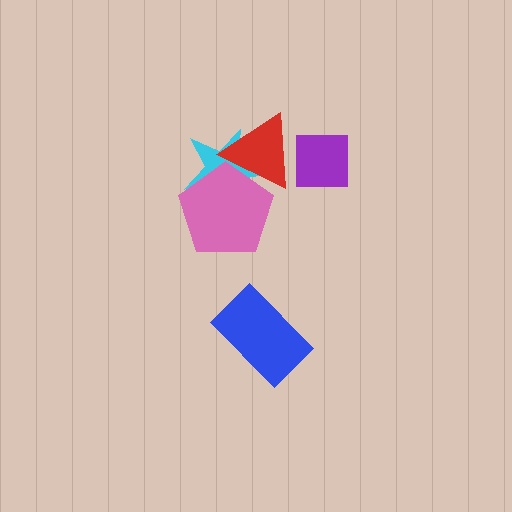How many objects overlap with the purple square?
1 object overlaps with the purple square.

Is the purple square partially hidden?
Yes, it is partially covered by another shape.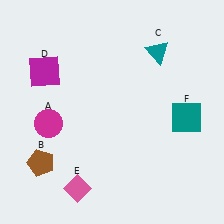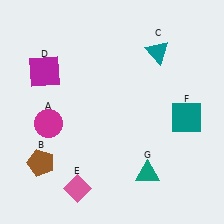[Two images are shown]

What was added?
A teal triangle (G) was added in Image 2.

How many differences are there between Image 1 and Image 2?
There is 1 difference between the two images.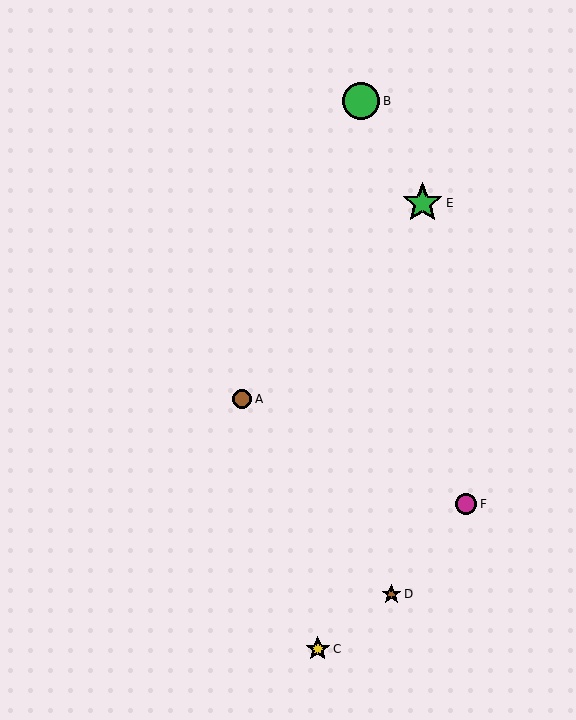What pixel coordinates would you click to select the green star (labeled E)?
Click at (423, 203) to select the green star E.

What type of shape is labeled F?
Shape F is a magenta circle.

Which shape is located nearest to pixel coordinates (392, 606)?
The brown star (labeled D) at (391, 594) is nearest to that location.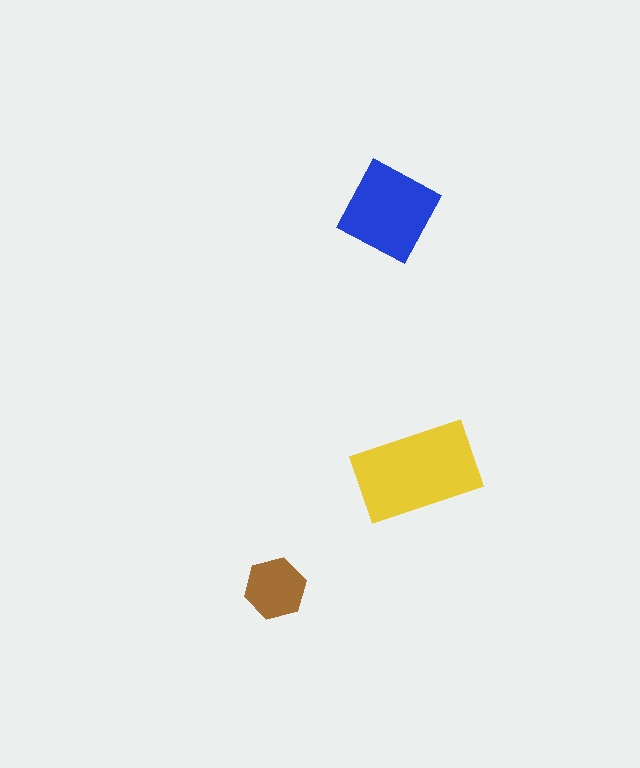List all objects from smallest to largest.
The brown hexagon, the blue diamond, the yellow rectangle.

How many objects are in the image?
There are 3 objects in the image.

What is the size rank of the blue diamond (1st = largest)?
2nd.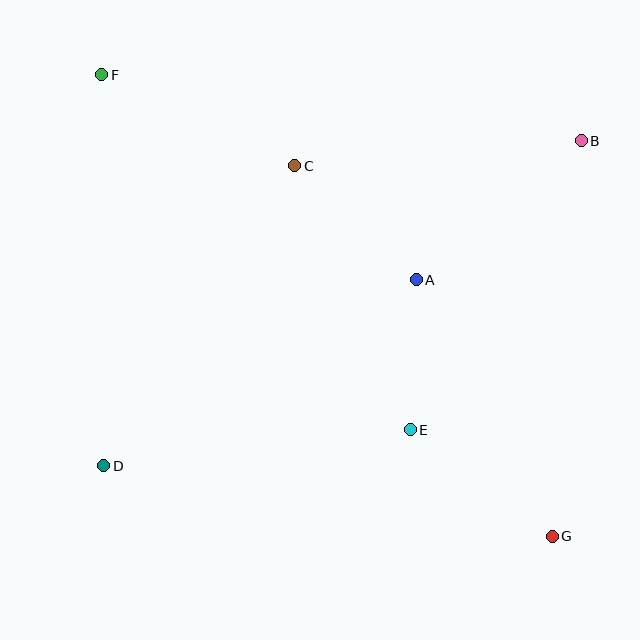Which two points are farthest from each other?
Points F and G are farthest from each other.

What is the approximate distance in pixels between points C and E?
The distance between C and E is approximately 288 pixels.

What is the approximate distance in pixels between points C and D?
The distance between C and D is approximately 355 pixels.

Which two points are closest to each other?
Points A and E are closest to each other.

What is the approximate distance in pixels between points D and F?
The distance between D and F is approximately 391 pixels.